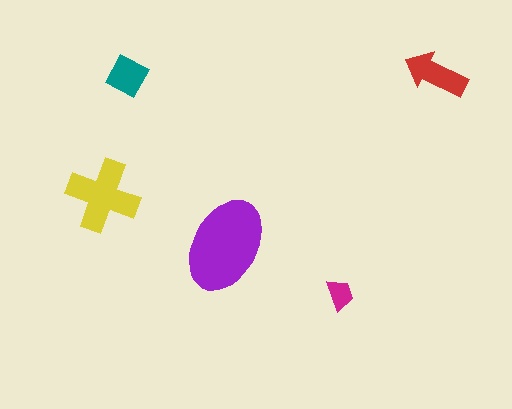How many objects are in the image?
There are 5 objects in the image.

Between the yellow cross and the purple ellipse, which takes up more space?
The purple ellipse.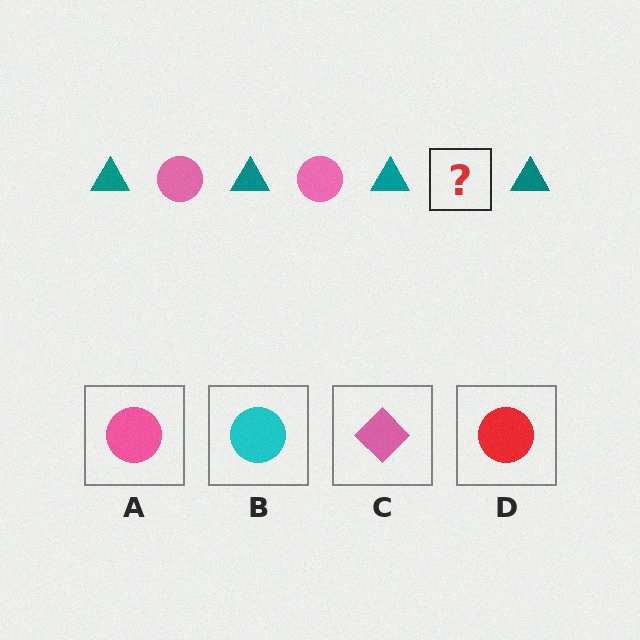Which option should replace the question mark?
Option A.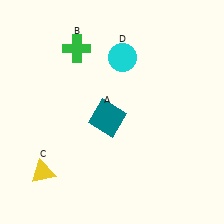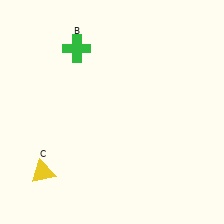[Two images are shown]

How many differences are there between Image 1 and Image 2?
There are 2 differences between the two images.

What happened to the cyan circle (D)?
The cyan circle (D) was removed in Image 2. It was in the top-right area of Image 1.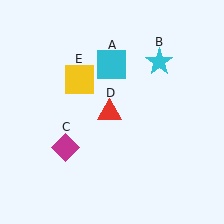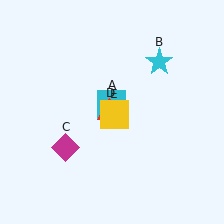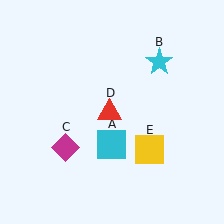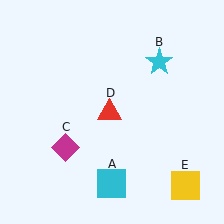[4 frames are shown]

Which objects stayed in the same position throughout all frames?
Cyan star (object B) and magenta diamond (object C) and red triangle (object D) remained stationary.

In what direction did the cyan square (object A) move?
The cyan square (object A) moved down.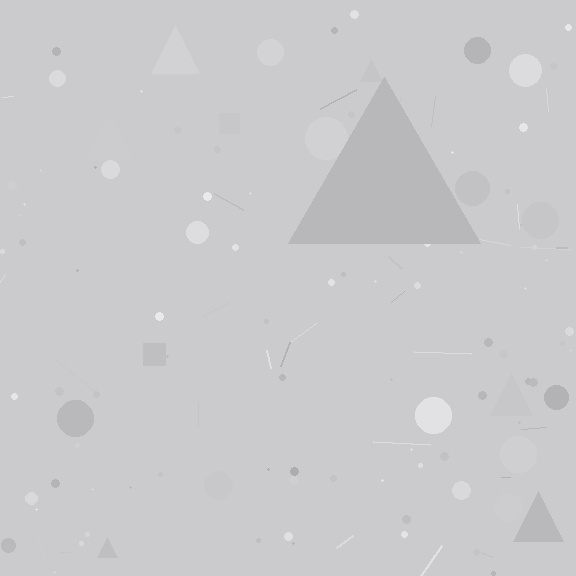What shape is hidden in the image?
A triangle is hidden in the image.